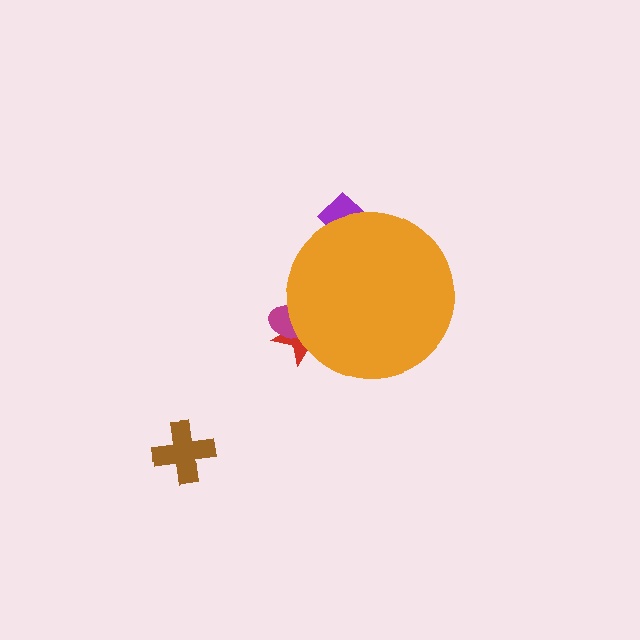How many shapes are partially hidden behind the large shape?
3 shapes are partially hidden.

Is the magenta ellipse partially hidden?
Yes, the magenta ellipse is partially hidden behind the orange circle.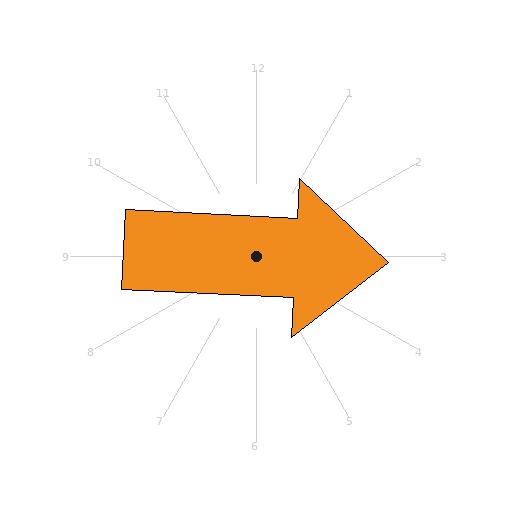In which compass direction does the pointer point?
East.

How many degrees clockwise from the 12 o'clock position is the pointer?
Approximately 93 degrees.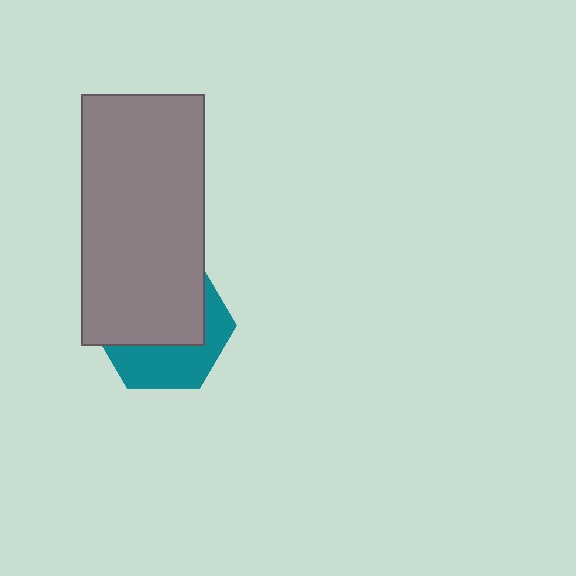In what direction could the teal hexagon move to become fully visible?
The teal hexagon could move down. That would shift it out from behind the gray rectangle entirely.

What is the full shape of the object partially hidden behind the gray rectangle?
The partially hidden object is a teal hexagon.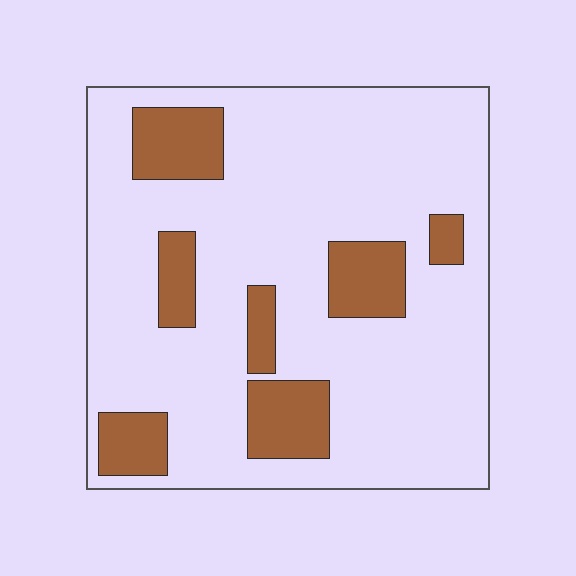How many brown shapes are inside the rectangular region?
7.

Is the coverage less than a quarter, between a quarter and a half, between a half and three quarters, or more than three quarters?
Less than a quarter.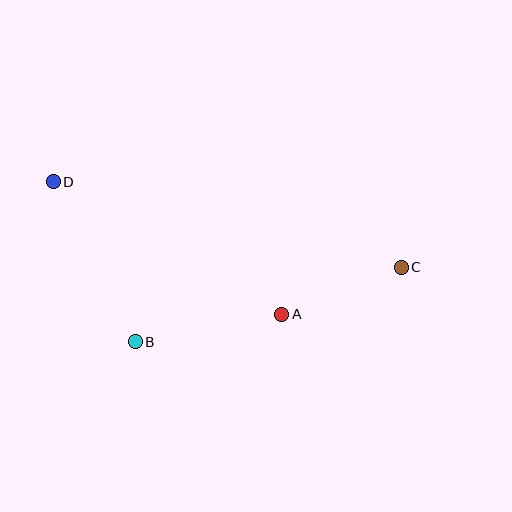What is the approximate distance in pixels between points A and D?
The distance between A and D is approximately 264 pixels.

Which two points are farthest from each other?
Points C and D are farthest from each other.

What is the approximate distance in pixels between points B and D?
The distance between B and D is approximately 180 pixels.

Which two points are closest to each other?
Points A and C are closest to each other.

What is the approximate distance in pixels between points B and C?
The distance between B and C is approximately 276 pixels.